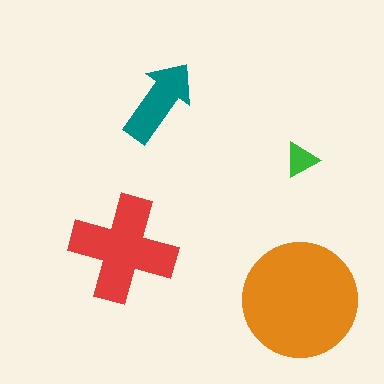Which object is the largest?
The orange circle.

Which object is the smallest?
The green triangle.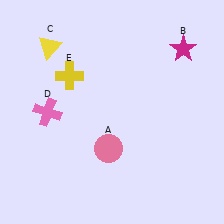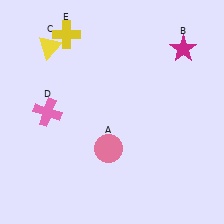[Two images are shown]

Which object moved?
The yellow cross (E) moved up.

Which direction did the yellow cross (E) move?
The yellow cross (E) moved up.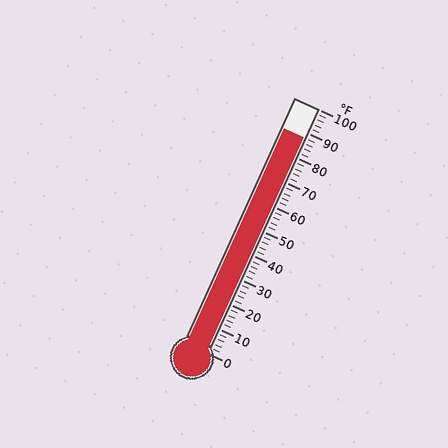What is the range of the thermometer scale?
The thermometer scale ranges from 0°F to 100°F.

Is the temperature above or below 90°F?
The temperature is below 90°F.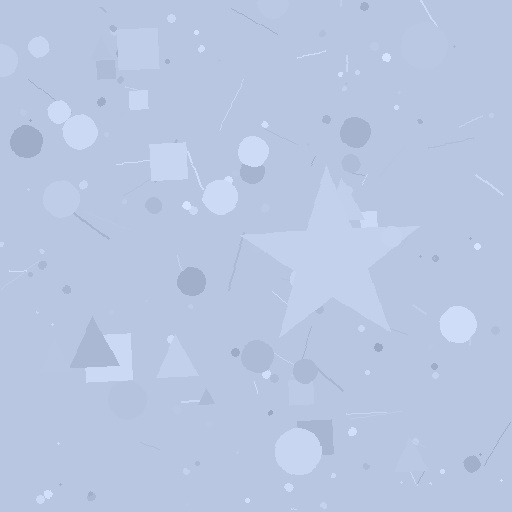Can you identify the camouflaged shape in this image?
The camouflaged shape is a star.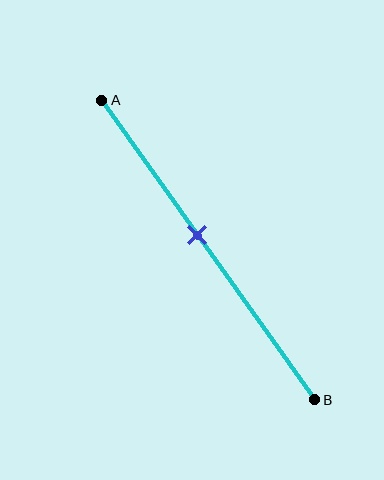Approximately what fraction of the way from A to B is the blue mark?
The blue mark is approximately 45% of the way from A to B.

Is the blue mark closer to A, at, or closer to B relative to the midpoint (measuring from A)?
The blue mark is closer to point A than the midpoint of segment AB.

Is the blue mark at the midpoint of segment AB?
No, the mark is at about 45% from A, not at the 50% midpoint.